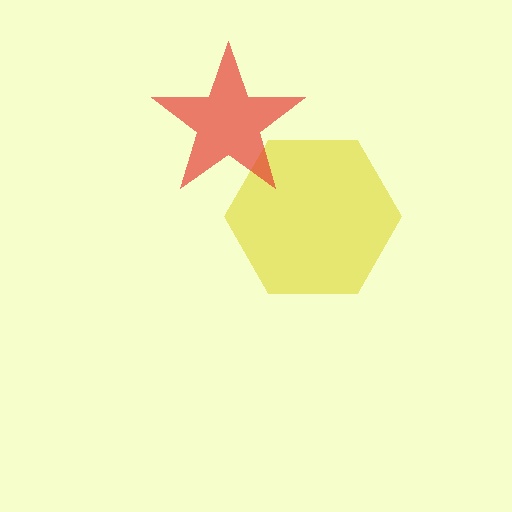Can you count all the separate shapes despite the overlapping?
Yes, there are 2 separate shapes.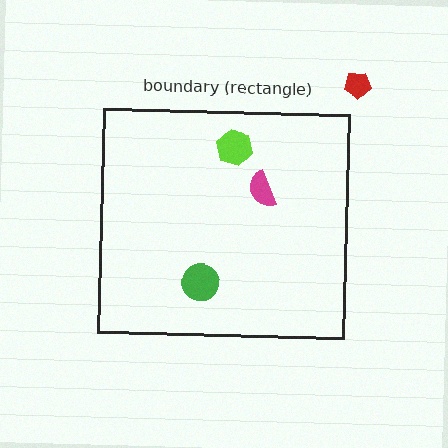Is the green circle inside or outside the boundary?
Inside.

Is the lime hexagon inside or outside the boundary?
Inside.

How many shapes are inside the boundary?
3 inside, 1 outside.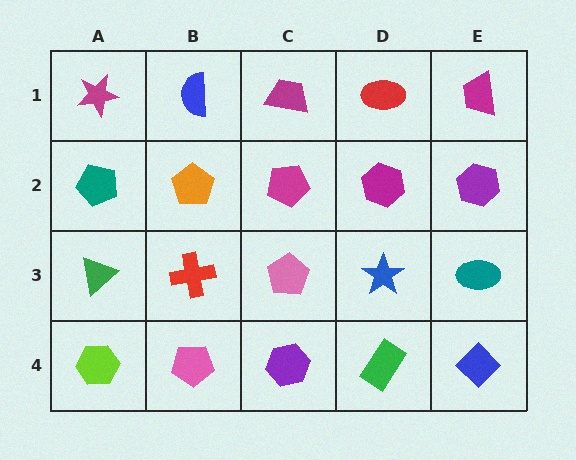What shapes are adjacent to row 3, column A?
A teal pentagon (row 2, column A), a lime hexagon (row 4, column A), a red cross (row 3, column B).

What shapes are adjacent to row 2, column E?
A magenta trapezoid (row 1, column E), a teal ellipse (row 3, column E), a magenta hexagon (row 2, column D).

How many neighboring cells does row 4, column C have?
3.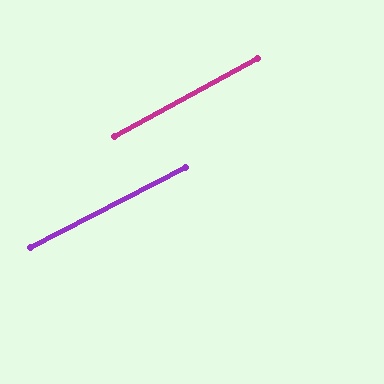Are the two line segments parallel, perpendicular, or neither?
Parallel — their directions differ by only 1.4°.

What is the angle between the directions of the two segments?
Approximately 1 degree.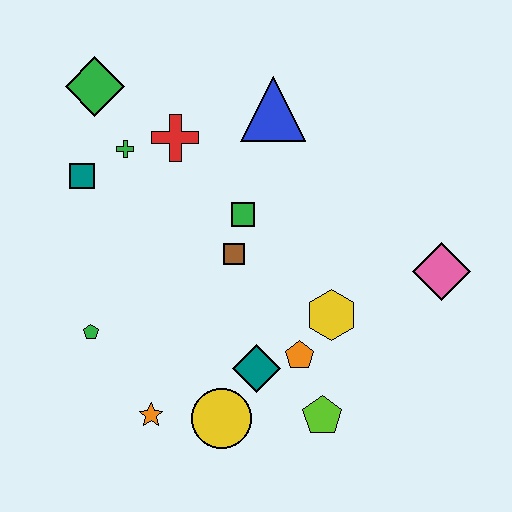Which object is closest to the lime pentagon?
The orange pentagon is closest to the lime pentagon.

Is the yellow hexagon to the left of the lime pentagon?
No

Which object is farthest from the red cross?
The lime pentagon is farthest from the red cross.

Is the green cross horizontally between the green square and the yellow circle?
No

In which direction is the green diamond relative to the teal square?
The green diamond is above the teal square.